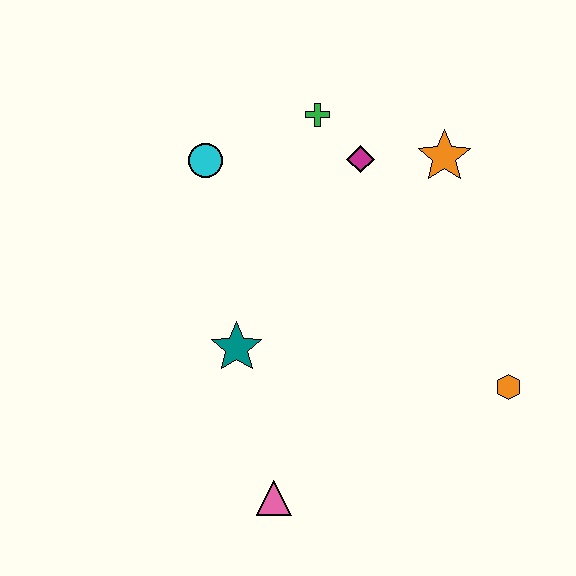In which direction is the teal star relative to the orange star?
The teal star is to the left of the orange star.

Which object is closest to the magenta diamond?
The green cross is closest to the magenta diamond.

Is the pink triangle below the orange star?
Yes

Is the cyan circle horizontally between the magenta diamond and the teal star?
No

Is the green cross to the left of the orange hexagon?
Yes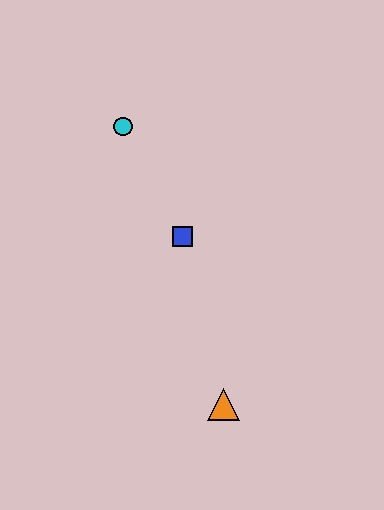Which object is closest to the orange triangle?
The blue square is closest to the orange triangle.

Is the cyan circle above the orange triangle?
Yes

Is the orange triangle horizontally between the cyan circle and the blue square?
No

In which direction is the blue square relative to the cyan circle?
The blue square is below the cyan circle.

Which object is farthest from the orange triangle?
The cyan circle is farthest from the orange triangle.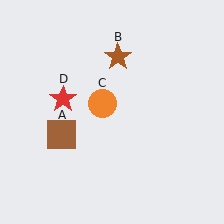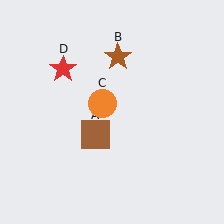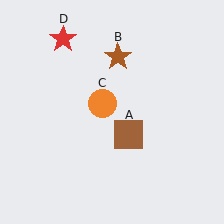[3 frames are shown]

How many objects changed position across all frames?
2 objects changed position: brown square (object A), red star (object D).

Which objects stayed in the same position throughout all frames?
Brown star (object B) and orange circle (object C) remained stationary.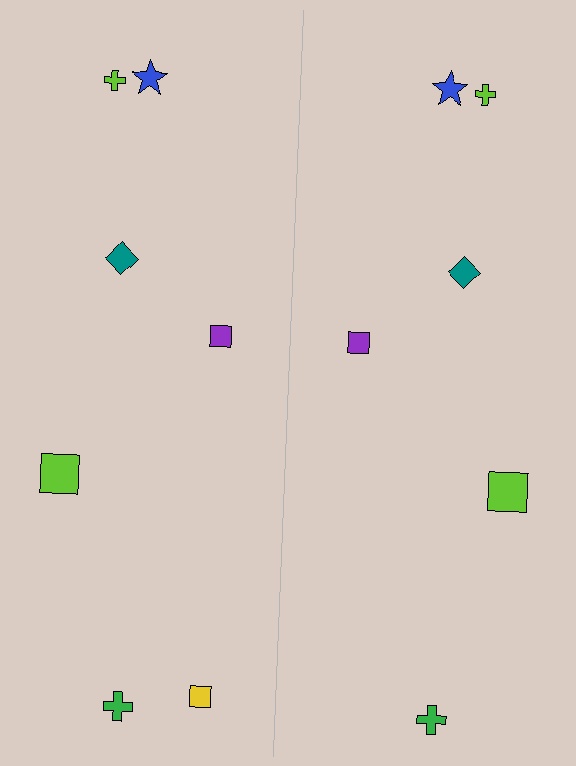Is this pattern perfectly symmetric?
No, the pattern is not perfectly symmetric. A yellow square is missing from the right side.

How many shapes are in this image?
There are 13 shapes in this image.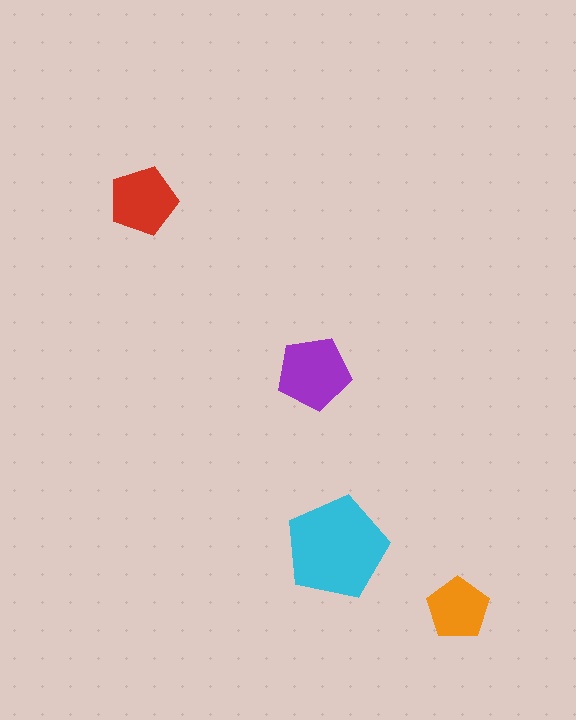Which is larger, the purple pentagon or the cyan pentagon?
The cyan one.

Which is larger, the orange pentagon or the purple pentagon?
The purple one.